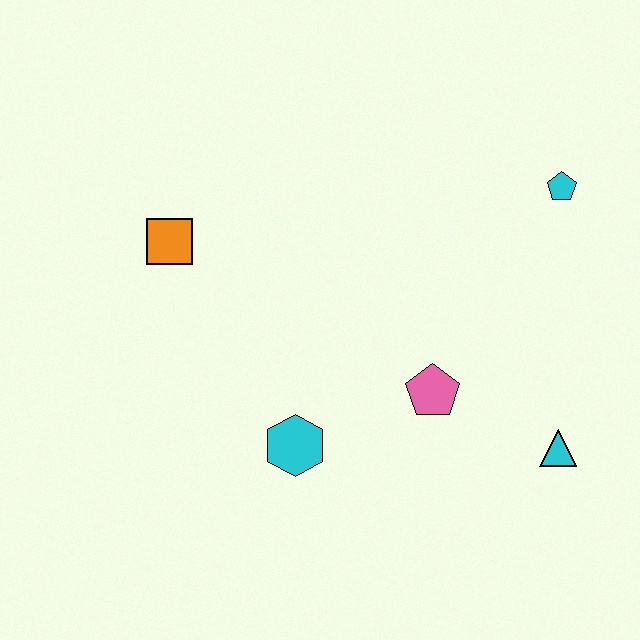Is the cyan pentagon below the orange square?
No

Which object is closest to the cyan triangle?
The pink pentagon is closest to the cyan triangle.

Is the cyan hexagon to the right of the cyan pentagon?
No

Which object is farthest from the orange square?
The cyan triangle is farthest from the orange square.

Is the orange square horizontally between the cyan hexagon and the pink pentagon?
No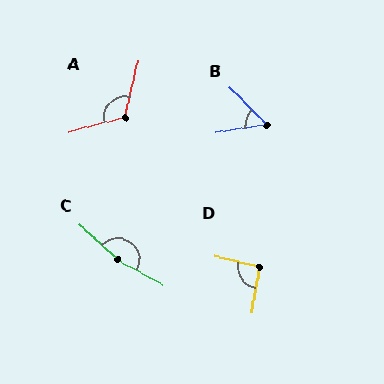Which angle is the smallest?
B, at approximately 55 degrees.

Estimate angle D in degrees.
Approximately 93 degrees.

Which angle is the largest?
C, at approximately 166 degrees.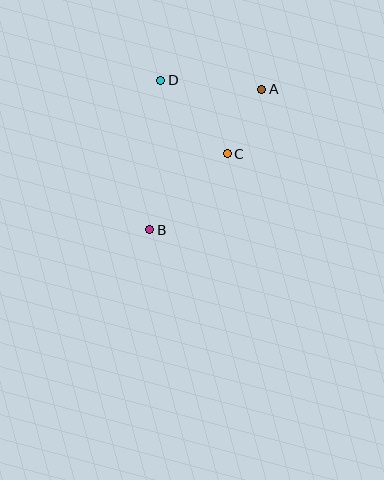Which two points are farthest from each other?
Points A and B are farthest from each other.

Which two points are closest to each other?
Points A and C are closest to each other.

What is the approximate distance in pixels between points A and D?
The distance between A and D is approximately 102 pixels.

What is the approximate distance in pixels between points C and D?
The distance between C and D is approximately 99 pixels.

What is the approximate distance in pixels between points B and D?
The distance between B and D is approximately 150 pixels.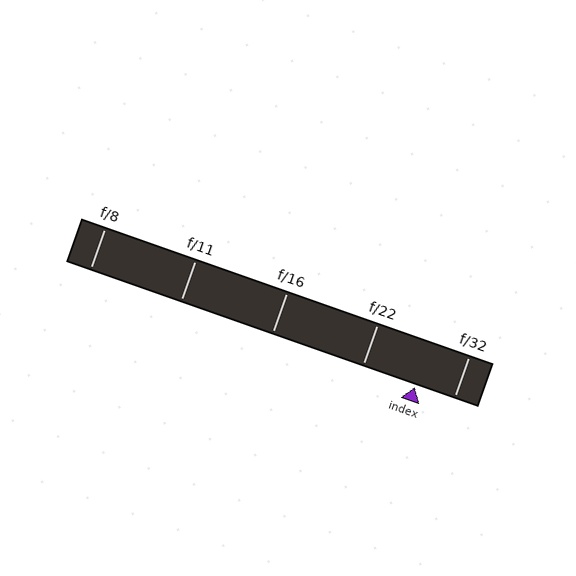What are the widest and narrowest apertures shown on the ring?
The widest aperture shown is f/8 and the narrowest is f/32.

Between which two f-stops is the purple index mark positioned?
The index mark is between f/22 and f/32.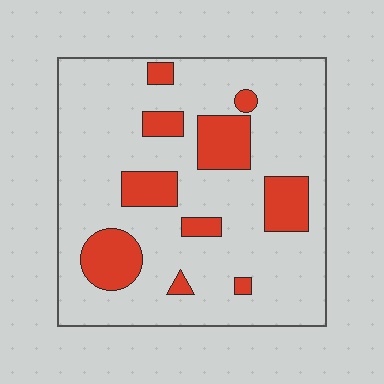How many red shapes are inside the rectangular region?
10.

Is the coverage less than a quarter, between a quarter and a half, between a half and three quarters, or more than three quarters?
Less than a quarter.